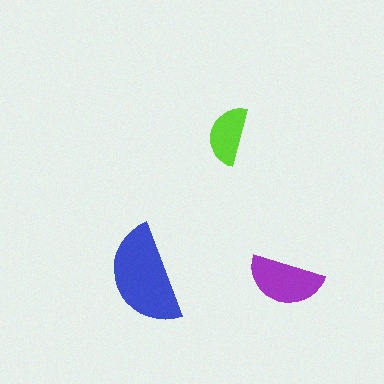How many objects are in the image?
There are 3 objects in the image.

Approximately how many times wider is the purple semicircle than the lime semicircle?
About 1.5 times wider.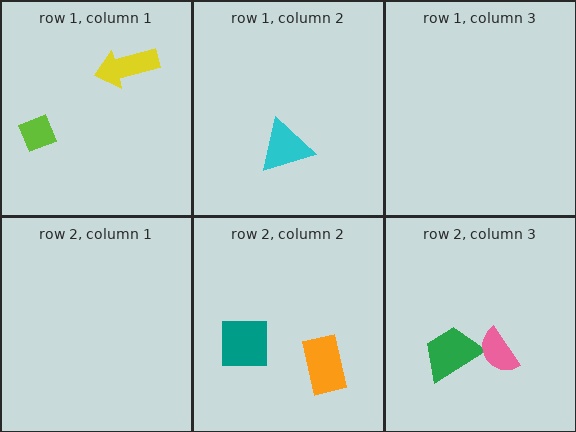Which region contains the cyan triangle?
The row 1, column 2 region.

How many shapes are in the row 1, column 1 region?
2.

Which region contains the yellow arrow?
The row 1, column 1 region.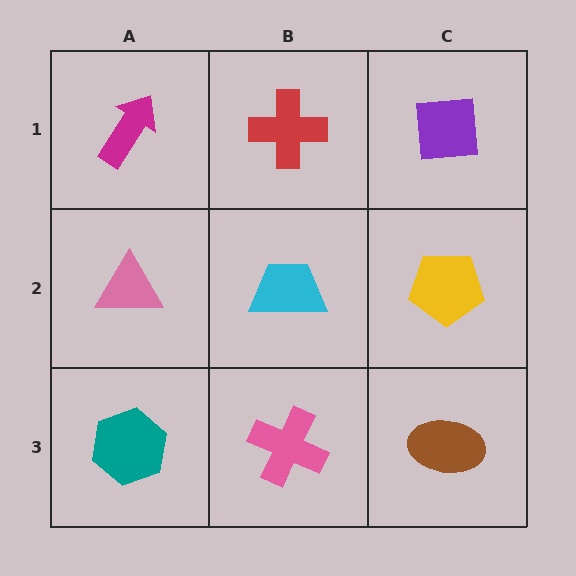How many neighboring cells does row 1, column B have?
3.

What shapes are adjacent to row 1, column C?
A yellow pentagon (row 2, column C), a red cross (row 1, column B).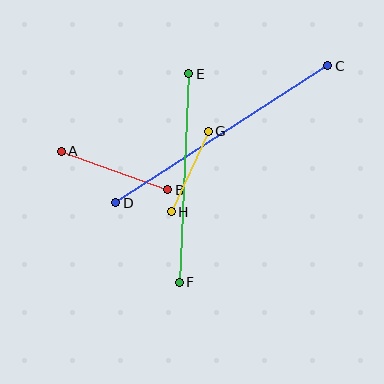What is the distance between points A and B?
The distance is approximately 113 pixels.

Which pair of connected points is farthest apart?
Points C and D are farthest apart.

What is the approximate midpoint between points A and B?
The midpoint is at approximately (114, 171) pixels.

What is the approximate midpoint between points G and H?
The midpoint is at approximately (190, 171) pixels.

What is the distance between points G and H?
The distance is approximately 88 pixels.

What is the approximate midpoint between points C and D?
The midpoint is at approximately (222, 134) pixels.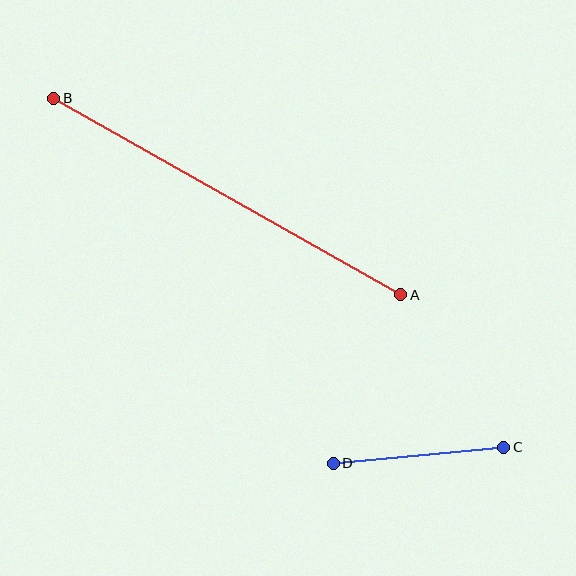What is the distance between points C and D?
The distance is approximately 171 pixels.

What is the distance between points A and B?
The distance is approximately 399 pixels.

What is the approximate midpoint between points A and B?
The midpoint is at approximately (227, 196) pixels.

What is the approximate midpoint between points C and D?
The midpoint is at approximately (418, 455) pixels.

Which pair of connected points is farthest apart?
Points A and B are farthest apart.